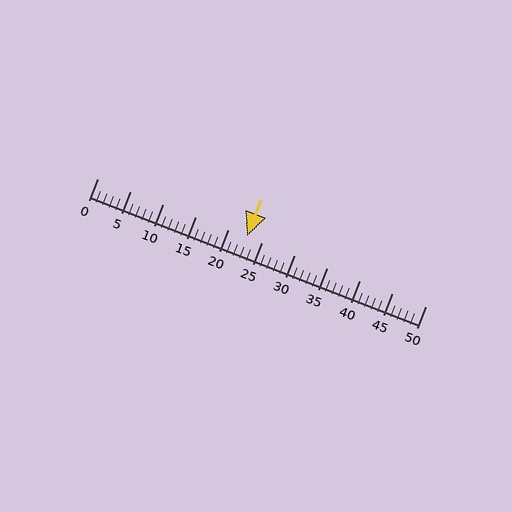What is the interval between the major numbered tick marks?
The major tick marks are spaced 5 units apart.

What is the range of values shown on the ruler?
The ruler shows values from 0 to 50.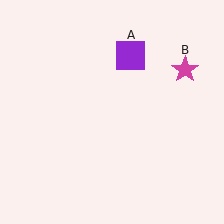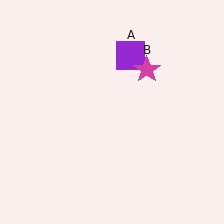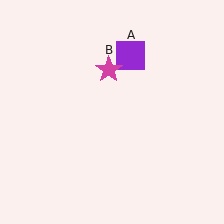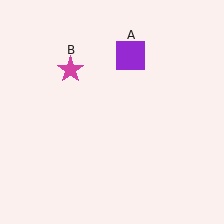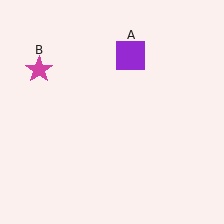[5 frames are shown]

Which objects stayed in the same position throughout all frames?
Purple square (object A) remained stationary.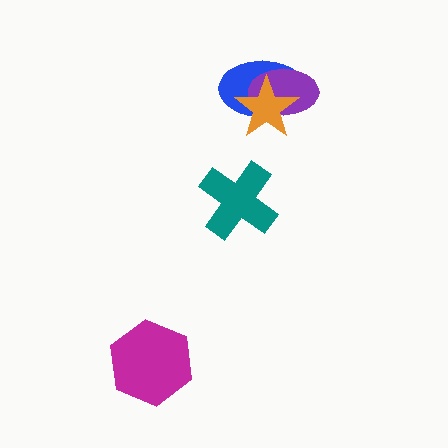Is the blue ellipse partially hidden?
Yes, it is partially covered by another shape.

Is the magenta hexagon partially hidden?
No, no other shape covers it.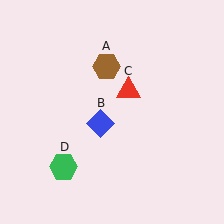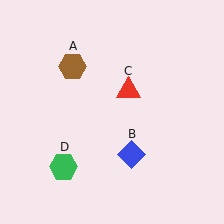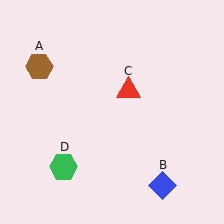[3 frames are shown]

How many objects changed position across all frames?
2 objects changed position: brown hexagon (object A), blue diamond (object B).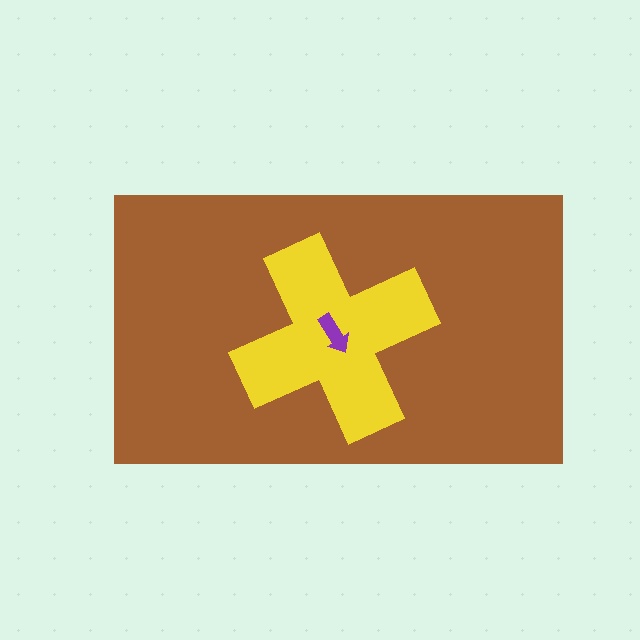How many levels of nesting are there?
3.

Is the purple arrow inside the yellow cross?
Yes.